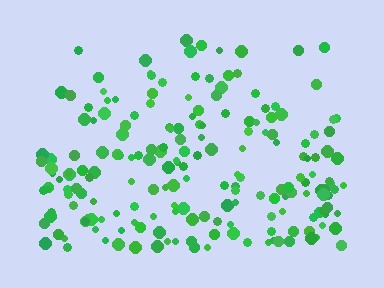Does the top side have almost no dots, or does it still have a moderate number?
Still a moderate number, just noticeably fewer than the bottom.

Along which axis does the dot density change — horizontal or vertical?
Vertical.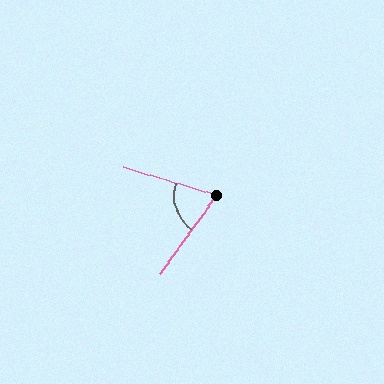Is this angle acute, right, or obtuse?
It is acute.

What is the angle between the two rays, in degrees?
Approximately 71 degrees.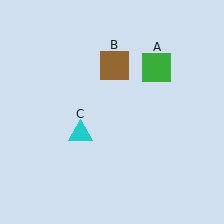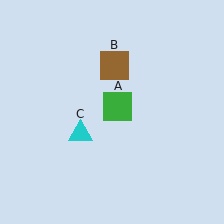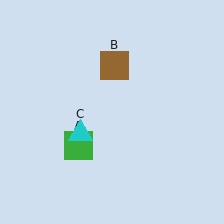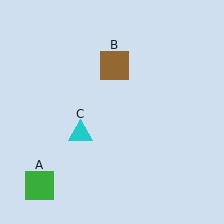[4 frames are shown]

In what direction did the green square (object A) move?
The green square (object A) moved down and to the left.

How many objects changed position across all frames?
1 object changed position: green square (object A).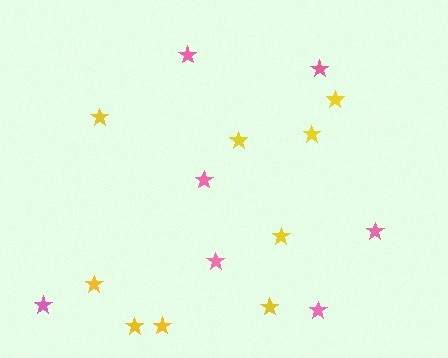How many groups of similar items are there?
There are 2 groups: one group of pink stars (7) and one group of yellow stars (9).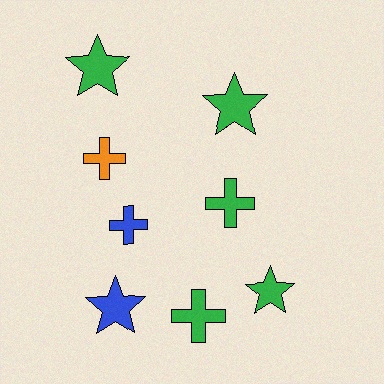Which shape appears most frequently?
Star, with 4 objects.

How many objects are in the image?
There are 8 objects.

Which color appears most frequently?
Green, with 5 objects.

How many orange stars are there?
There are no orange stars.